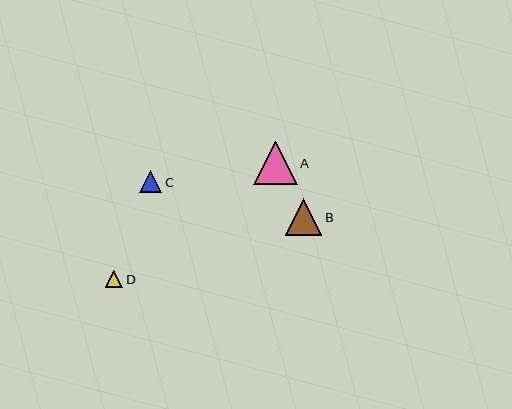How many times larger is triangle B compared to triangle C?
Triangle B is approximately 1.7 times the size of triangle C.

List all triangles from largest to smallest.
From largest to smallest: A, B, C, D.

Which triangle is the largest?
Triangle A is the largest with a size of approximately 43 pixels.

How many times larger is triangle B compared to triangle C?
Triangle B is approximately 1.7 times the size of triangle C.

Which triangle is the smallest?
Triangle D is the smallest with a size of approximately 18 pixels.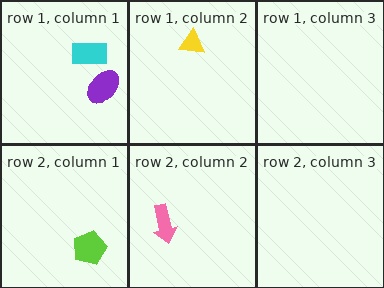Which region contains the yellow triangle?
The row 1, column 2 region.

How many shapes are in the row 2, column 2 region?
1.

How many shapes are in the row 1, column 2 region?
1.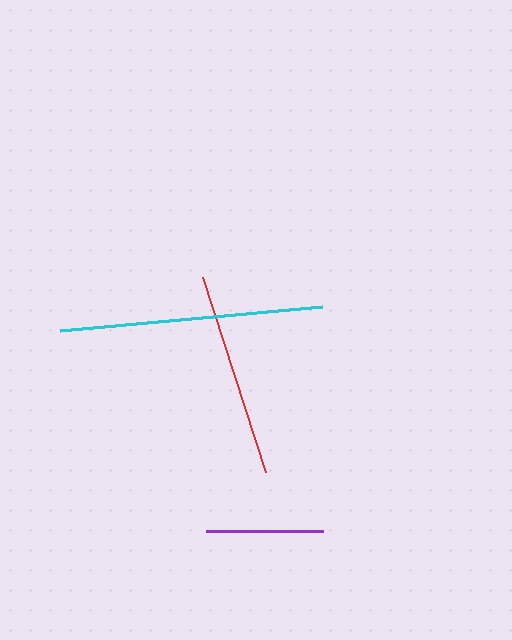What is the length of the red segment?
The red segment is approximately 206 pixels long.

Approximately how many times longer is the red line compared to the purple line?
The red line is approximately 1.8 times the length of the purple line.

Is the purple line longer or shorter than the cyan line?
The cyan line is longer than the purple line.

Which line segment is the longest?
The cyan line is the longest at approximately 263 pixels.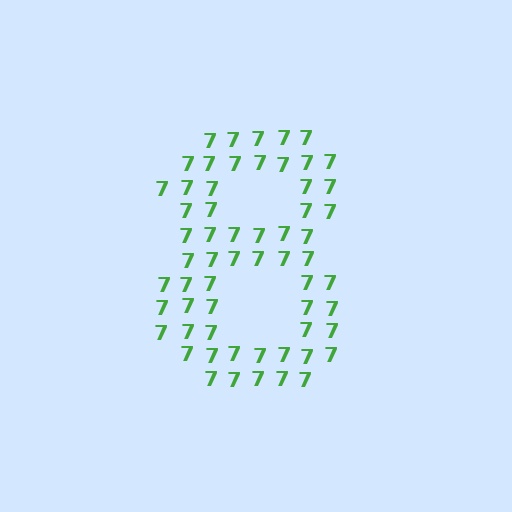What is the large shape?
The large shape is the digit 8.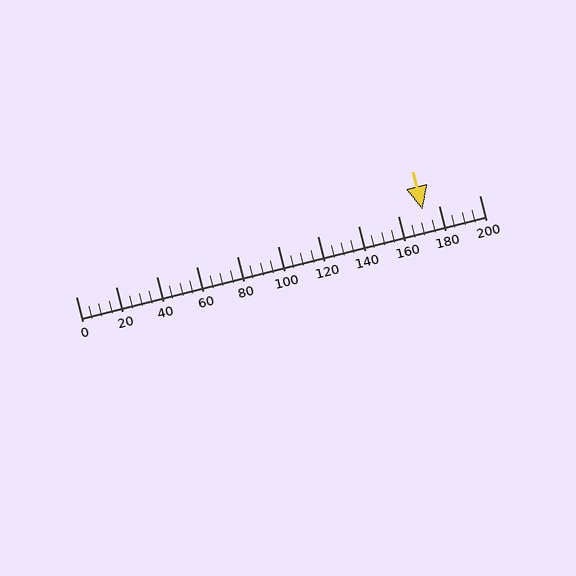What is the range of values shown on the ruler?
The ruler shows values from 0 to 200.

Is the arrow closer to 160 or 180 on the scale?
The arrow is closer to 180.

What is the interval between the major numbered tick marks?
The major tick marks are spaced 20 units apart.